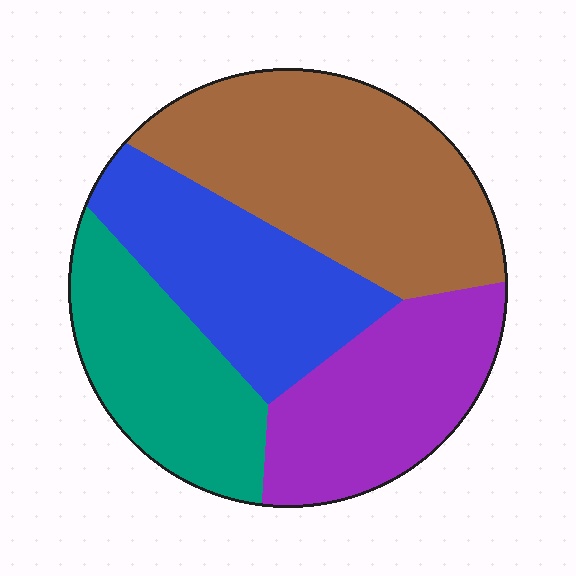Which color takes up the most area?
Brown, at roughly 35%.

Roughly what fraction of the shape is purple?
Purple covers about 20% of the shape.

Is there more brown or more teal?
Brown.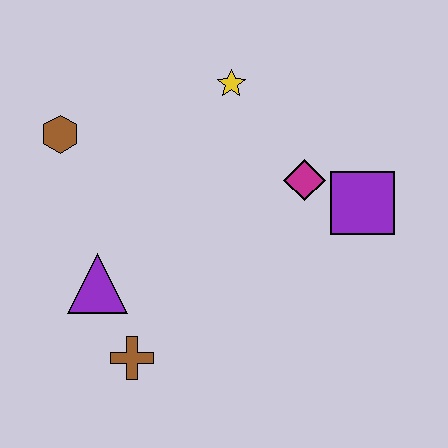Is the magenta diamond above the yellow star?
No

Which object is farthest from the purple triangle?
The purple square is farthest from the purple triangle.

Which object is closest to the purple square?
The magenta diamond is closest to the purple square.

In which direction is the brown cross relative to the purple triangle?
The brown cross is below the purple triangle.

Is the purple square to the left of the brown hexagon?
No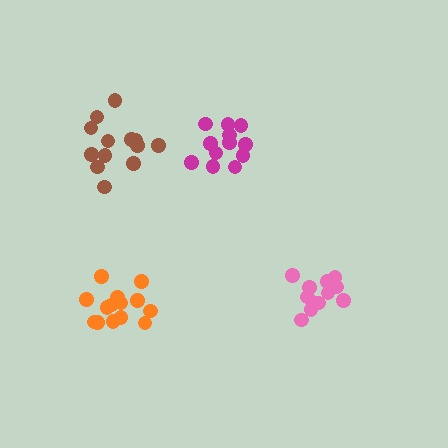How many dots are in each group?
Group 1: 13 dots, Group 2: 12 dots, Group 3: 12 dots, Group 4: 14 dots (51 total).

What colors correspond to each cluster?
The clusters are colored: brown, magenta, pink, orange.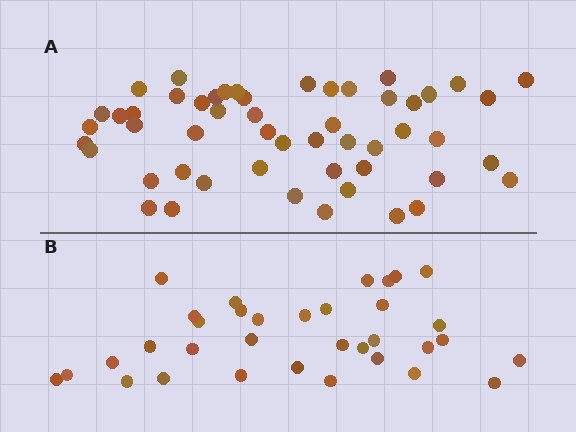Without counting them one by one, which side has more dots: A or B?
Region A (the top region) has more dots.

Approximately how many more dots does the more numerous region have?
Region A has approximately 20 more dots than region B.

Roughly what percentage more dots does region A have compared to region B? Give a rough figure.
About 55% more.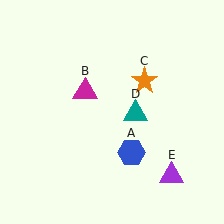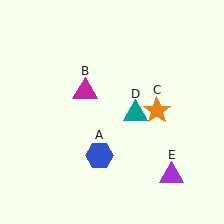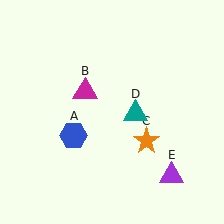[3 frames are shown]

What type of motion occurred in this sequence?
The blue hexagon (object A), orange star (object C) rotated clockwise around the center of the scene.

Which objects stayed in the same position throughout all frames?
Magenta triangle (object B) and teal triangle (object D) and purple triangle (object E) remained stationary.